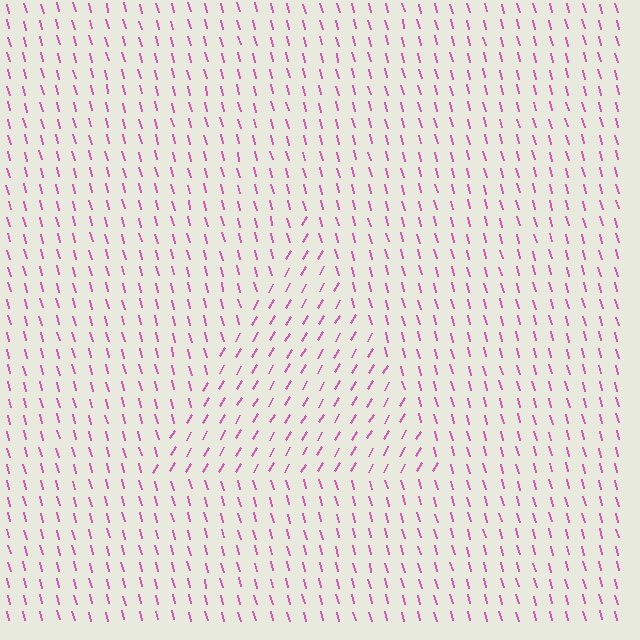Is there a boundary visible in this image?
Yes, there is a texture boundary formed by a change in line orientation.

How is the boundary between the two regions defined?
The boundary is defined purely by a change in line orientation (approximately 45 degrees difference). All lines are the same color and thickness.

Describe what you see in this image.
The image is filled with small pink line segments. A triangle region in the image has lines oriented differently from the surrounding lines, creating a visible texture boundary.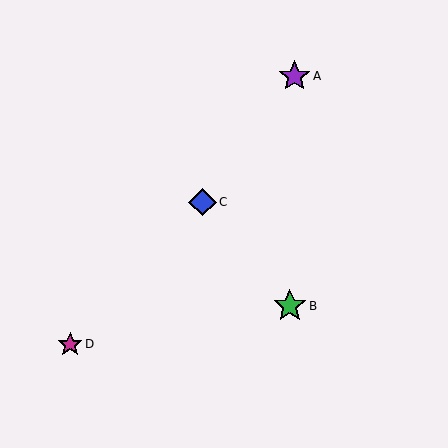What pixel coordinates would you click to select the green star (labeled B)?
Click at (290, 306) to select the green star B.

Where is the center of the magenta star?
The center of the magenta star is at (70, 344).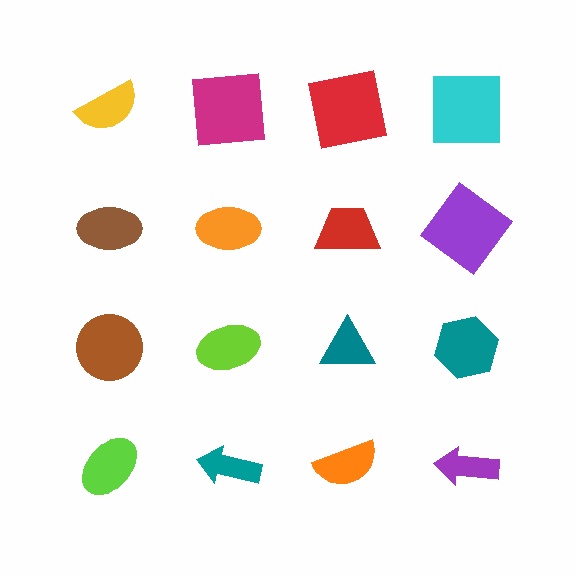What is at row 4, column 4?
A purple arrow.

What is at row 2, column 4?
A purple diamond.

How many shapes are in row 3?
4 shapes.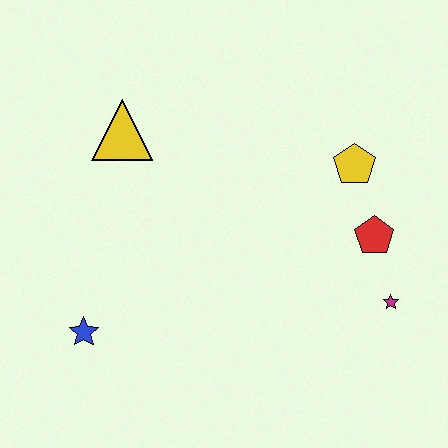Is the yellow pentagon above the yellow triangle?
No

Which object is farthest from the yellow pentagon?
The blue star is farthest from the yellow pentagon.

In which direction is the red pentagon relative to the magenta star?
The red pentagon is above the magenta star.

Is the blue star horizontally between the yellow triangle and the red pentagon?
No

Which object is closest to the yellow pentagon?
The red pentagon is closest to the yellow pentagon.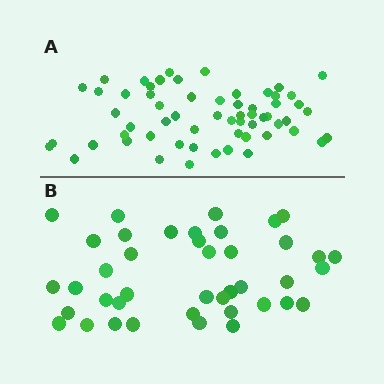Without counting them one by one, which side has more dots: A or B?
Region A (the top region) has more dots.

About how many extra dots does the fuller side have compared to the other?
Region A has approximately 20 more dots than region B.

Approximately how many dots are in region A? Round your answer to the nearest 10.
About 60 dots.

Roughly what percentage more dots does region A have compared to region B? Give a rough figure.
About 45% more.